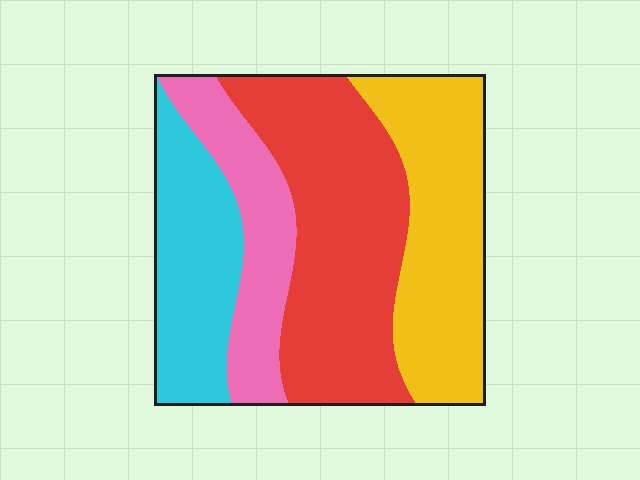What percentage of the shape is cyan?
Cyan covers about 20% of the shape.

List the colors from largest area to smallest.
From largest to smallest: red, yellow, cyan, pink.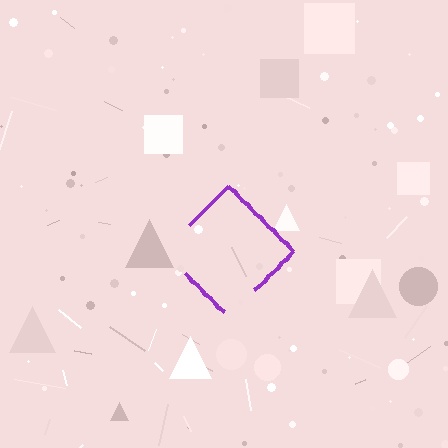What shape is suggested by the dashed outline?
The dashed outline suggests a diamond.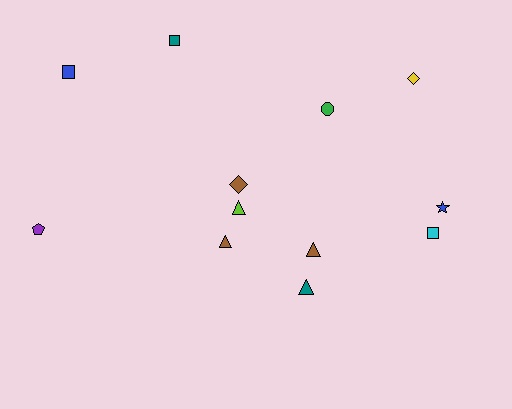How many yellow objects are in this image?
There is 1 yellow object.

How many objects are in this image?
There are 12 objects.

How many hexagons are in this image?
There are no hexagons.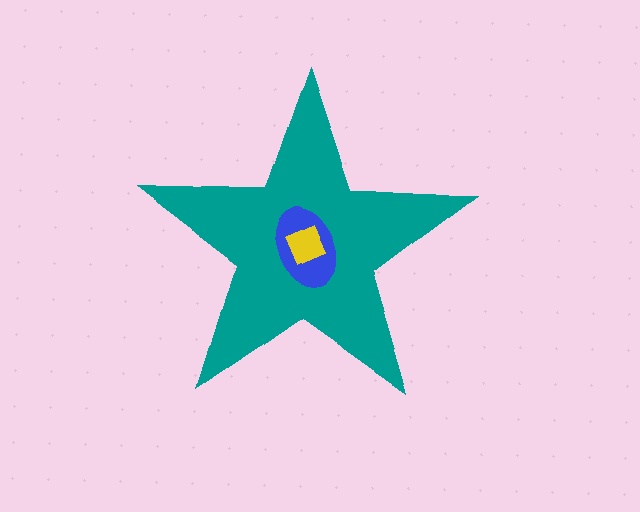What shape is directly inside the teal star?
The blue ellipse.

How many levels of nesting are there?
3.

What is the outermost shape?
The teal star.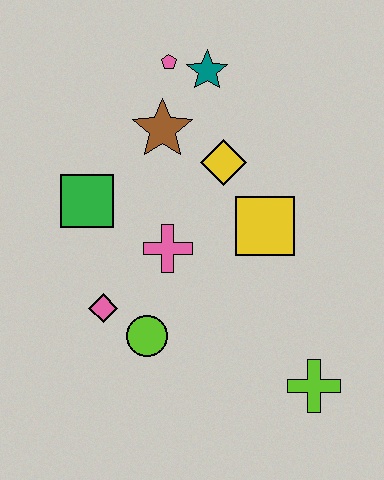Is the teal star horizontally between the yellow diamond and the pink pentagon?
Yes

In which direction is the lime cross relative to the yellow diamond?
The lime cross is below the yellow diamond.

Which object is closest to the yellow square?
The yellow diamond is closest to the yellow square.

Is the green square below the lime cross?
No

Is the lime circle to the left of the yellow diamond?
Yes